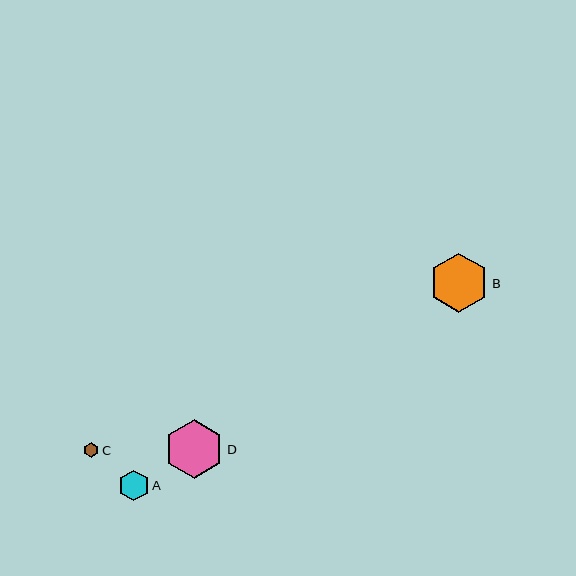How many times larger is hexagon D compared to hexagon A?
Hexagon D is approximately 1.9 times the size of hexagon A.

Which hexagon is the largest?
Hexagon B is the largest with a size of approximately 59 pixels.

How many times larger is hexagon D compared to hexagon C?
Hexagon D is approximately 3.9 times the size of hexagon C.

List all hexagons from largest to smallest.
From largest to smallest: B, D, A, C.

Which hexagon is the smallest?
Hexagon C is the smallest with a size of approximately 15 pixels.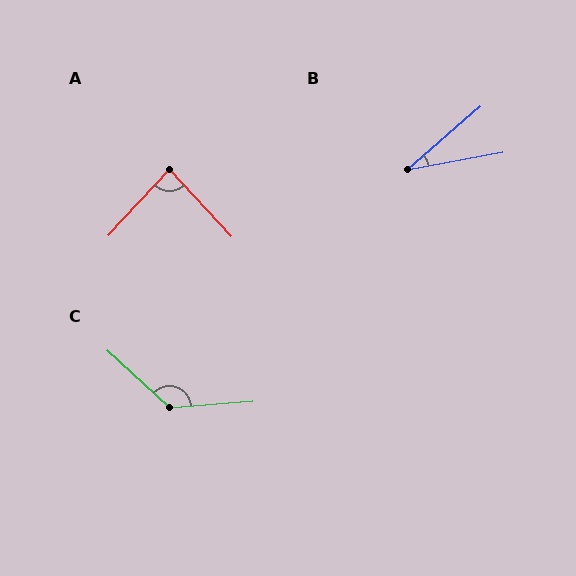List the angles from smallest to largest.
B (30°), A (86°), C (133°).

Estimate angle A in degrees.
Approximately 86 degrees.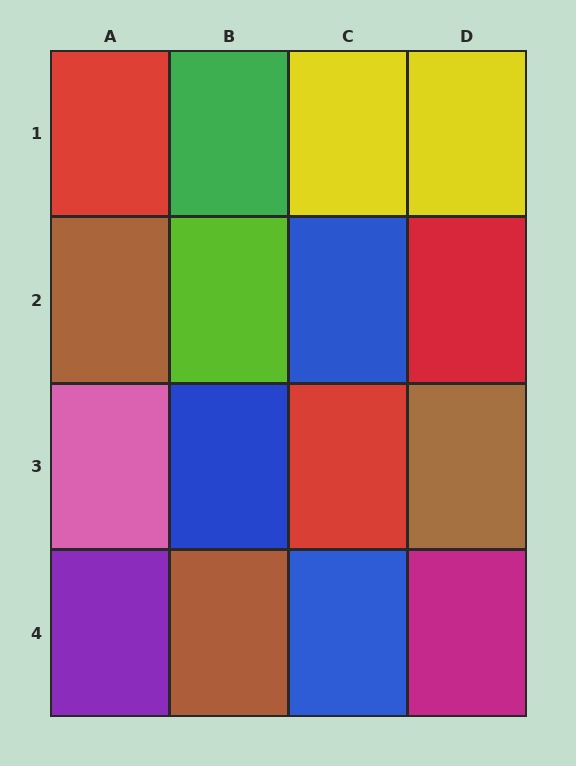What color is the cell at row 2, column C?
Blue.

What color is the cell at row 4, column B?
Brown.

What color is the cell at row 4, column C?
Blue.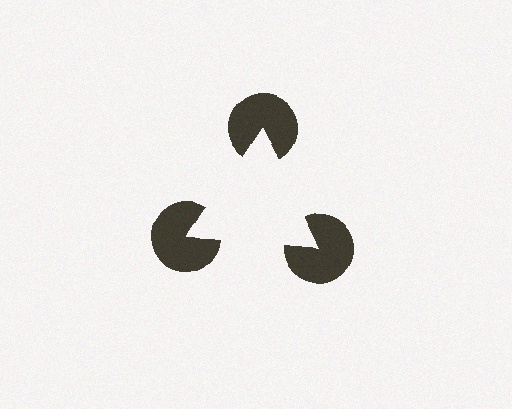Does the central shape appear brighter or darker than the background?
It typically appears slightly brighter than the background, even though no actual brightness change is drawn.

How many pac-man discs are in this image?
There are 3 — one at each vertex of the illusory triangle.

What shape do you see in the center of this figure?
An illusory triangle — its edges are inferred from the aligned wedge cuts in the pac-man discs, not physically drawn.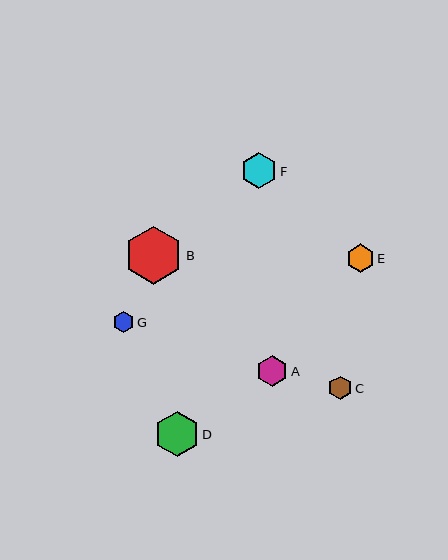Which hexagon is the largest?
Hexagon B is the largest with a size of approximately 58 pixels.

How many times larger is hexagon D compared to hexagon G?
Hexagon D is approximately 2.2 times the size of hexagon G.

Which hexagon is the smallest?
Hexagon G is the smallest with a size of approximately 21 pixels.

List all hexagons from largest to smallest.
From largest to smallest: B, D, F, A, E, C, G.